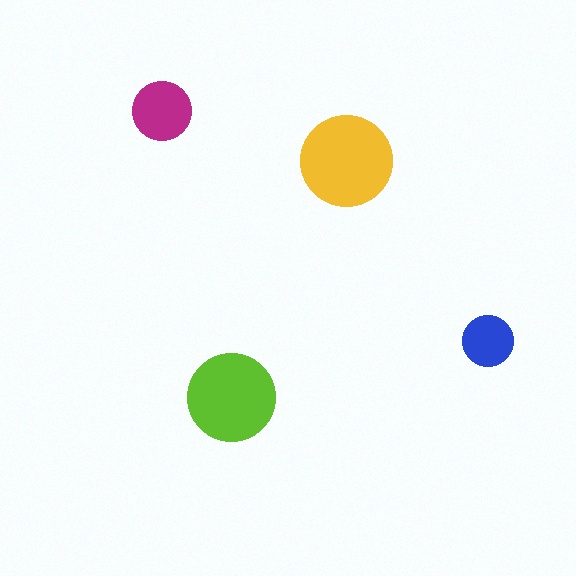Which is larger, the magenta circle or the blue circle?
The magenta one.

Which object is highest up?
The magenta circle is topmost.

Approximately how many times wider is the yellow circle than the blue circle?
About 2 times wider.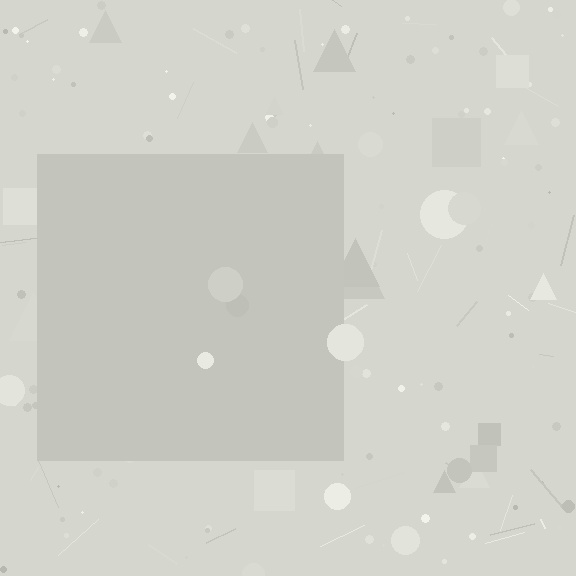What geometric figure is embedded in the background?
A square is embedded in the background.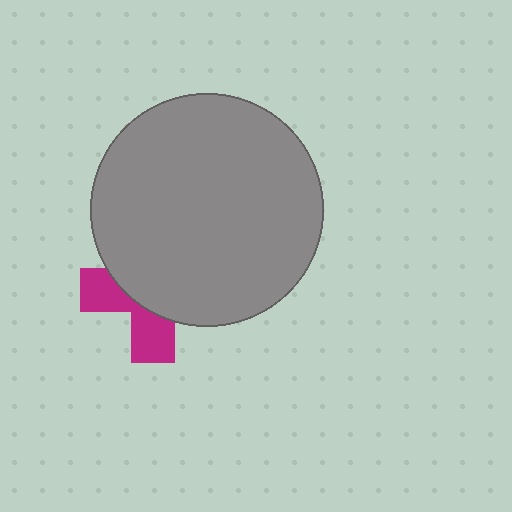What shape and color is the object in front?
The object in front is a gray circle.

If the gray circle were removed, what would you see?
You would see the complete magenta cross.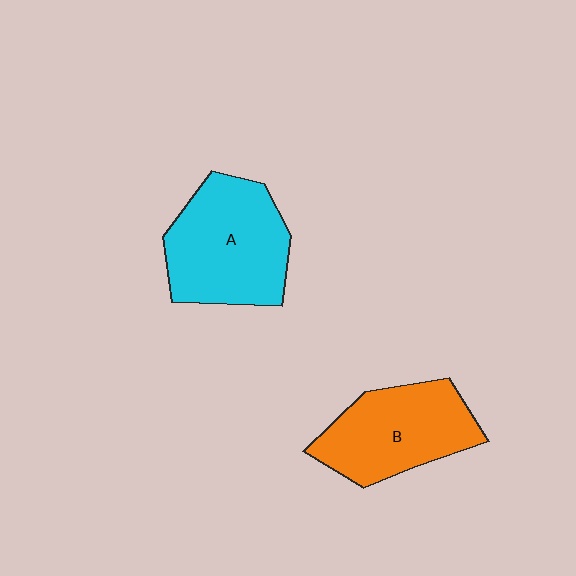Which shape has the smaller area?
Shape B (orange).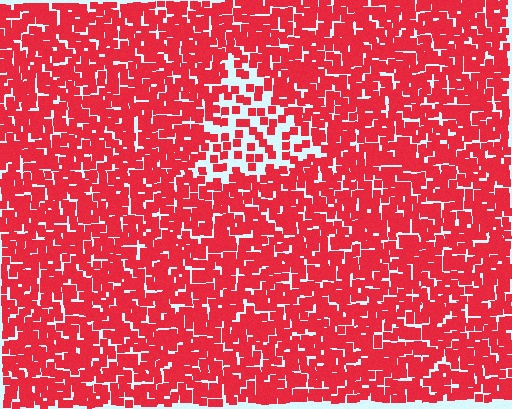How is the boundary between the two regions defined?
The boundary is defined by a change in element density (approximately 2.3x ratio). All elements are the same color, size, and shape.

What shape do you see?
I see a triangle.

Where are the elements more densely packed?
The elements are more densely packed outside the triangle boundary.